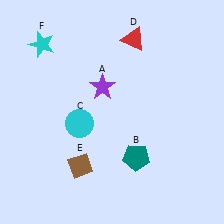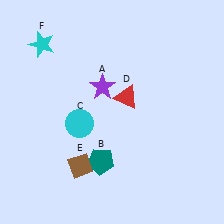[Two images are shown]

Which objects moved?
The objects that moved are: the teal pentagon (B), the red triangle (D).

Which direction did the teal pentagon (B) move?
The teal pentagon (B) moved left.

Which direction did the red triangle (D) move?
The red triangle (D) moved down.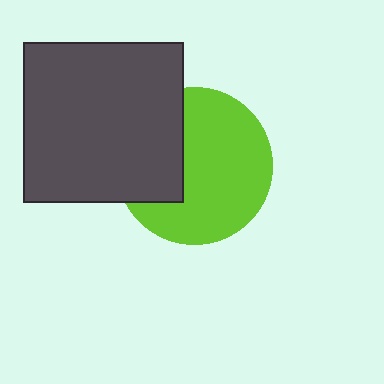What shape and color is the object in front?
The object in front is a dark gray square.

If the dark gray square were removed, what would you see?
You would see the complete lime circle.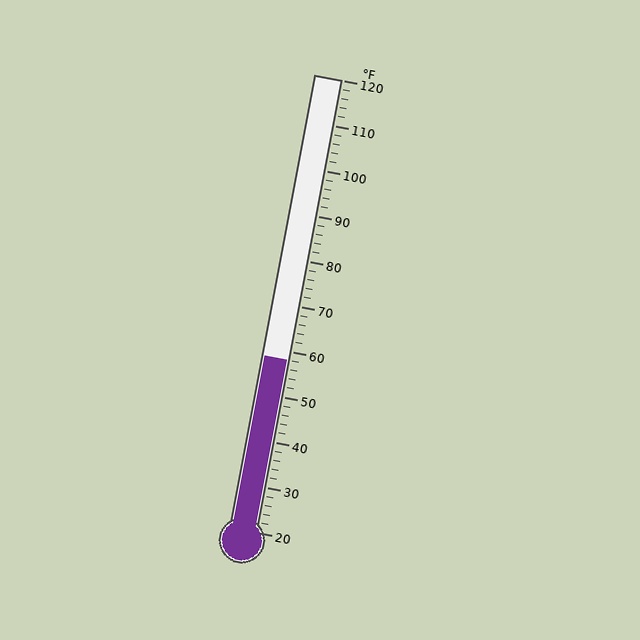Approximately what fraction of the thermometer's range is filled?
The thermometer is filled to approximately 40% of its range.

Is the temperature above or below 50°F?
The temperature is above 50°F.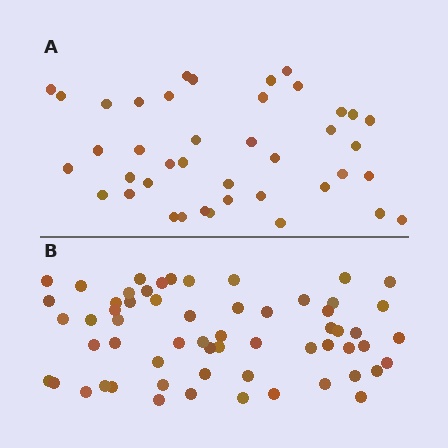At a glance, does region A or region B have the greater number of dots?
Region B (the bottom region) has more dots.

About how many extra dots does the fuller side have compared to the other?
Region B has approximately 20 more dots than region A.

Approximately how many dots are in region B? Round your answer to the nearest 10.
About 60 dots.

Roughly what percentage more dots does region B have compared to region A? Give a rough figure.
About 45% more.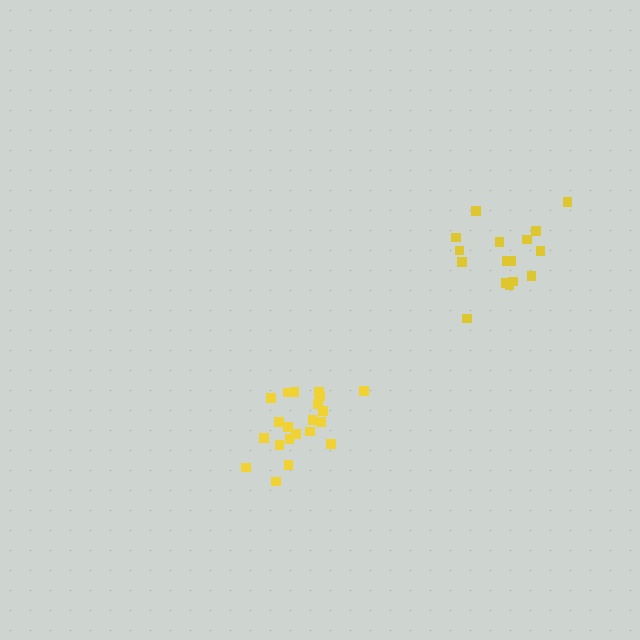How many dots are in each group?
Group 1: 21 dots, Group 2: 16 dots (37 total).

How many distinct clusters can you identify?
There are 2 distinct clusters.